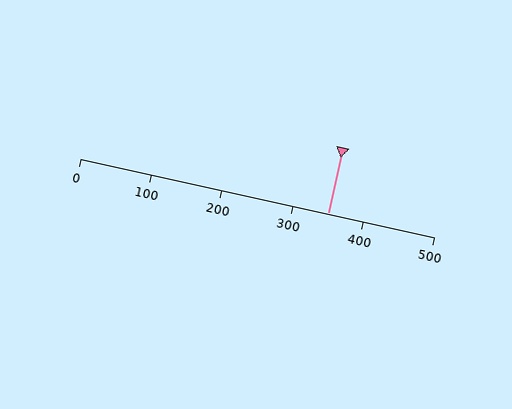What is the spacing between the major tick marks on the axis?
The major ticks are spaced 100 apart.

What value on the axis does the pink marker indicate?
The marker indicates approximately 350.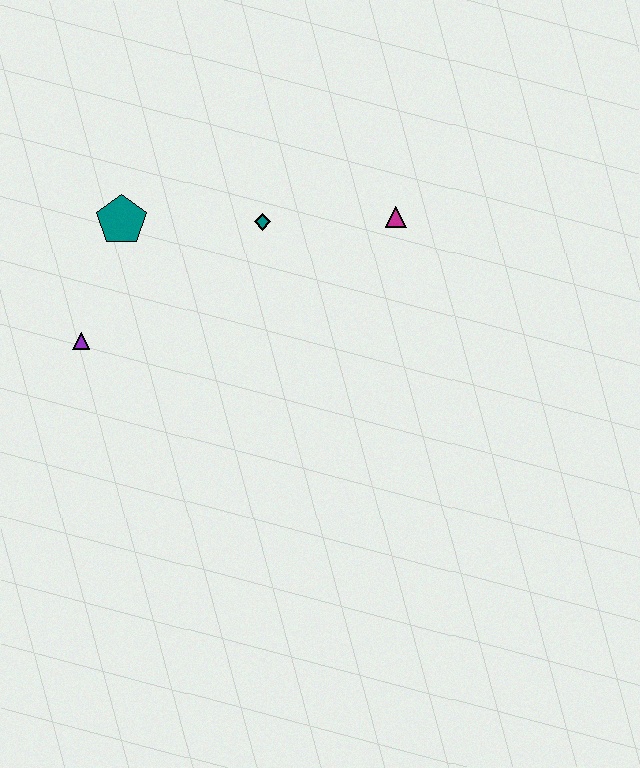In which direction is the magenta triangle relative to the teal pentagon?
The magenta triangle is to the right of the teal pentagon.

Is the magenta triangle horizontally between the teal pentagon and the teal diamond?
No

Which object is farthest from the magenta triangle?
The purple triangle is farthest from the magenta triangle.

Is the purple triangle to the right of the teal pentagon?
No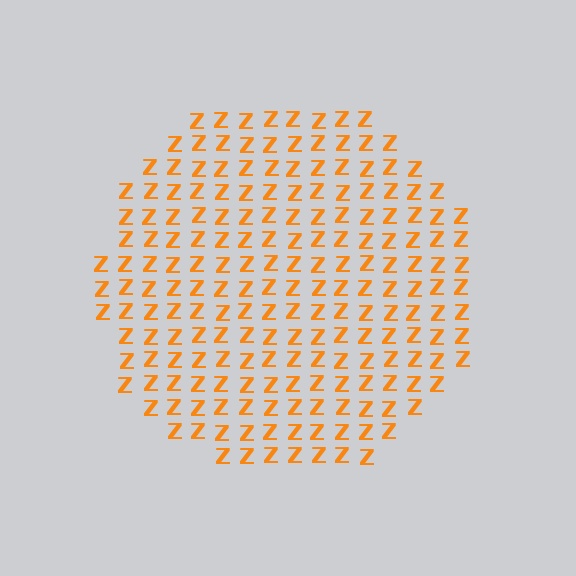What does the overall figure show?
The overall figure shows a circle.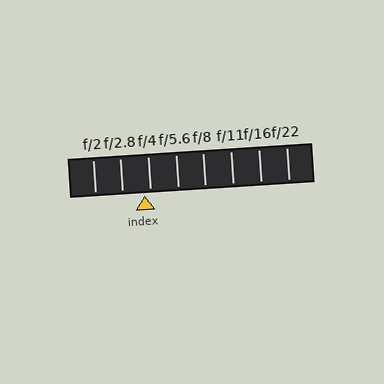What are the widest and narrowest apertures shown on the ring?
The widest aperture shown is f/2 and the narrowest is f/22.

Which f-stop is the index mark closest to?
The index mark is closest to f/4.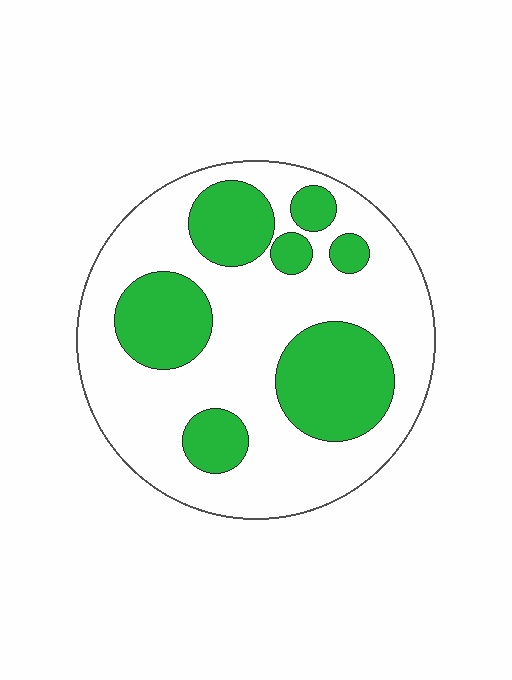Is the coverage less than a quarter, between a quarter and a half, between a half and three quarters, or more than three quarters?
Between a quarter and a half.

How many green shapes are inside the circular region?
7.